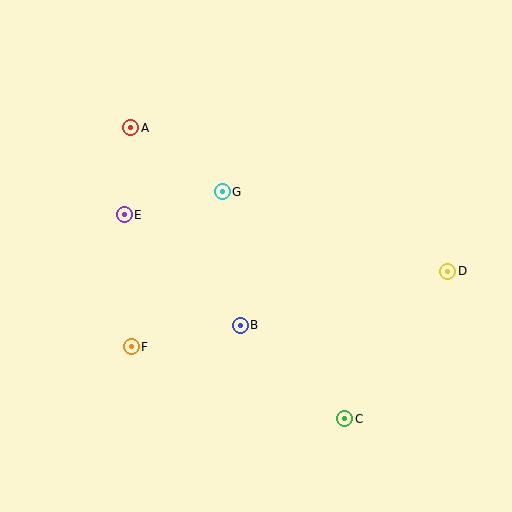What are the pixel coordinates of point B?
Point B is at (240, 325).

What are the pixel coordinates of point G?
Point G is at (222, 192).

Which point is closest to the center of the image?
Point B at (240, 325) is closest to the center.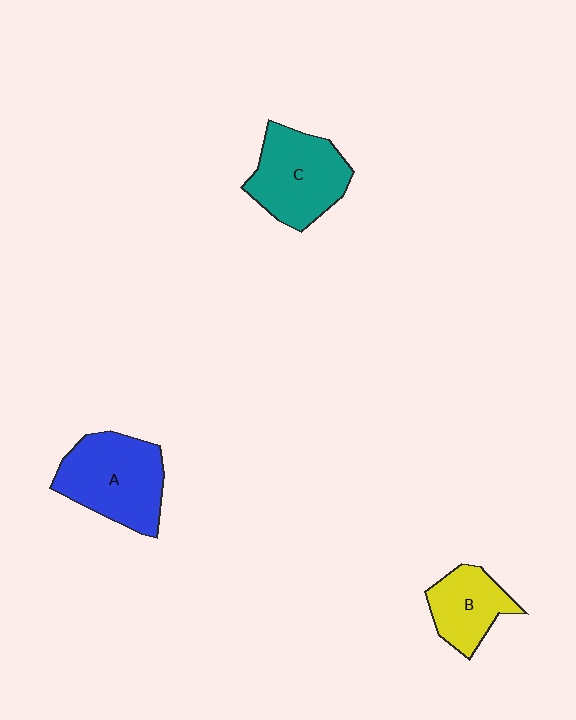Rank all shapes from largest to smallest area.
From largest to smallest: A (blue), C (teal), B (yellow).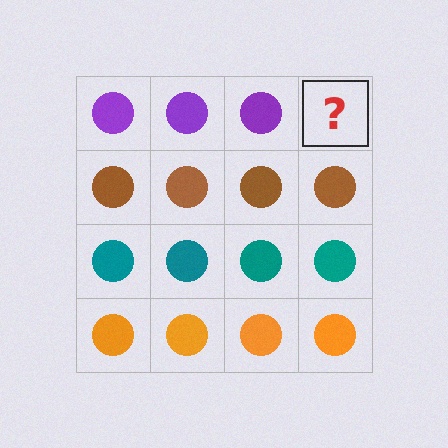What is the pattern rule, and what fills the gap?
The rule is that each row has a consistent color. The gap should be filled with a purple circle.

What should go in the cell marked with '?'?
The missing cell should contain a purple circle.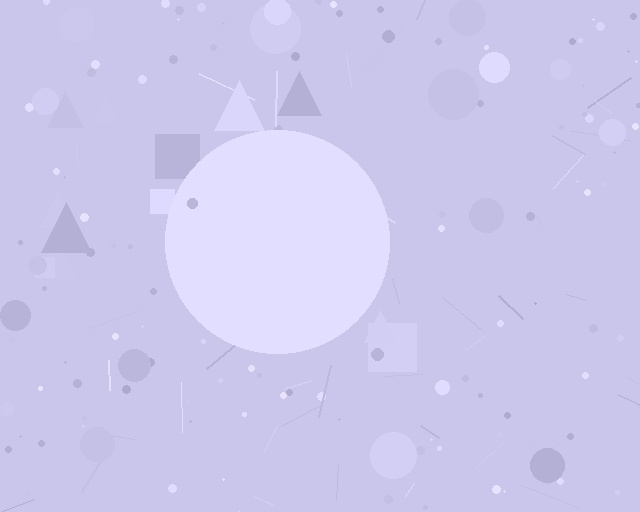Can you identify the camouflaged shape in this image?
The camouflaged shape is a circle.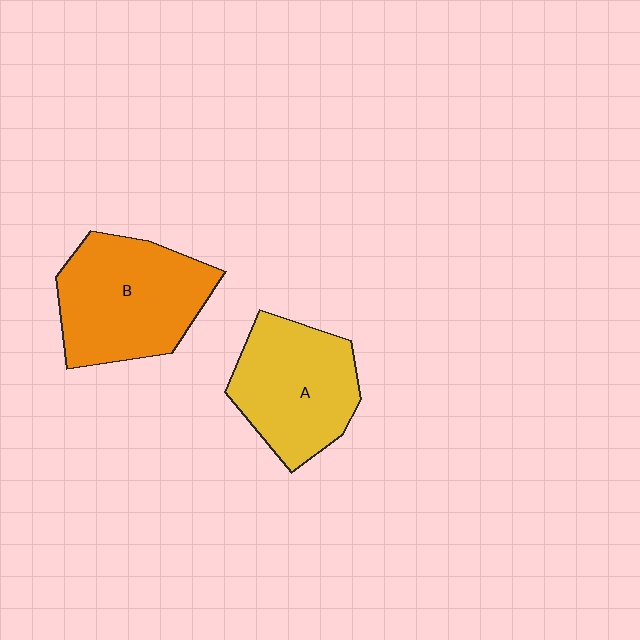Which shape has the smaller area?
Shape A (yellow).